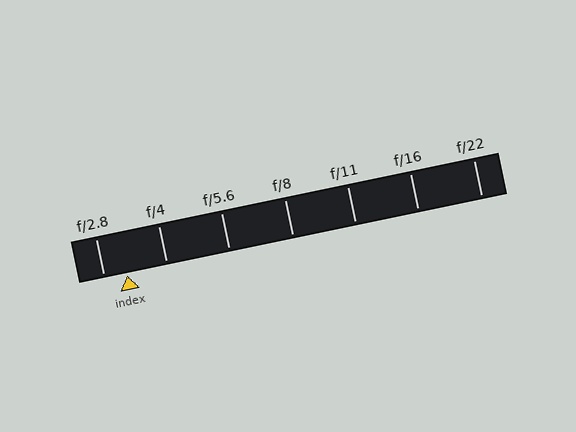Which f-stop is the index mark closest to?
The index mark is closest to f/2.8.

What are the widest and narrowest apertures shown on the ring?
The widest aperture shown is f/2.8 and the narrowest is f/22.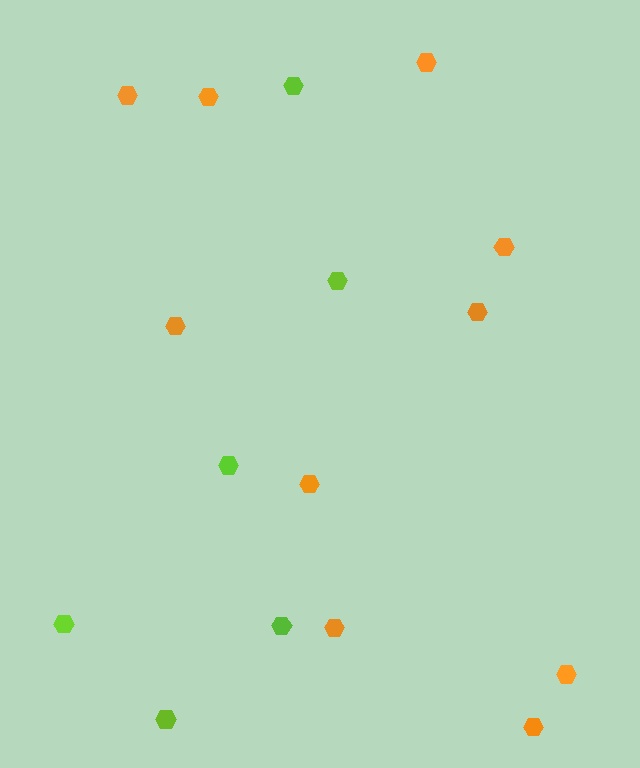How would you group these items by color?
There are 2 groups: one group of orange hexagons (10) and one group of lime hexagons (6).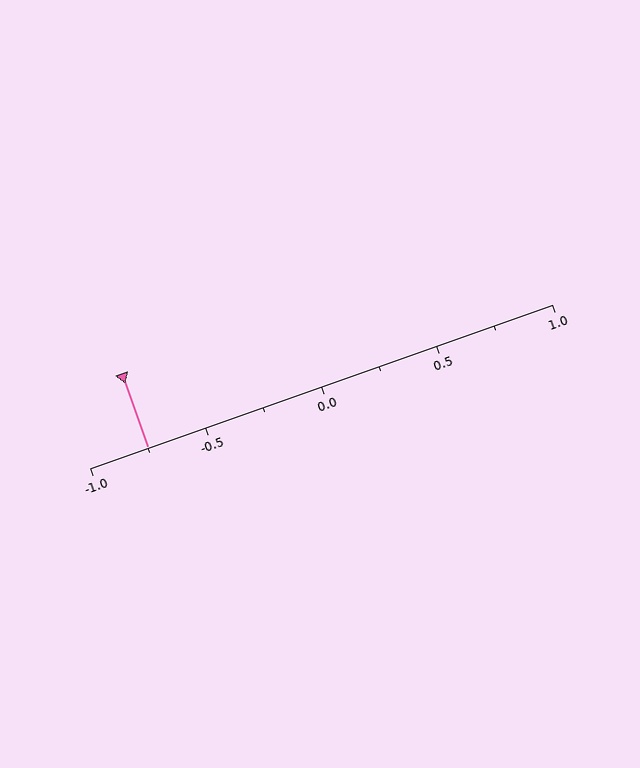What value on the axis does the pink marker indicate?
The marker indicates approximately -0.75.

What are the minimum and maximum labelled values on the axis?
The axis runs from -1.0 to 1.0.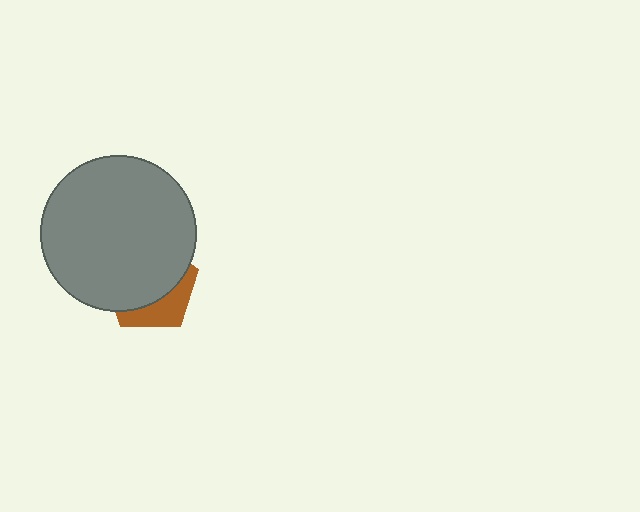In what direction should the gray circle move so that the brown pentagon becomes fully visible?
The gray circle should move up. That is the shortest direction to clear the overlap and leave the brown pentagon fully visible.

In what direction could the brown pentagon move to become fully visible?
The brown pentagon could move down. That would shift it out from behind the gray circle entirely.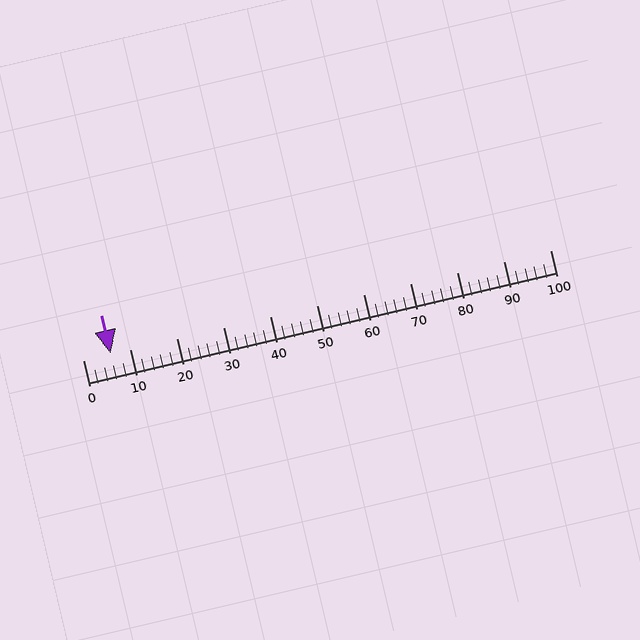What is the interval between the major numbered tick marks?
The major tick marks are spaced 10 units apart.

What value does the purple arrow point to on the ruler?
The purple arrow points to approximately 6.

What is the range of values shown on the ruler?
The ruler shows values from 0 to 100.